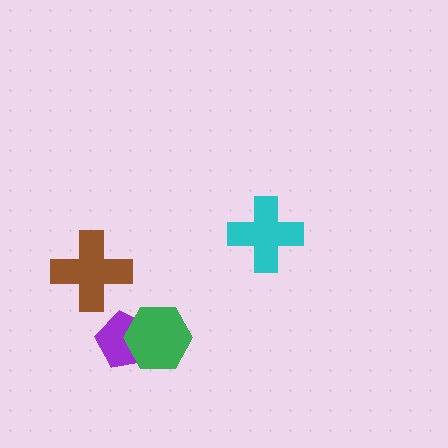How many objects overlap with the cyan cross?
0 objects overlap with the cyan cross.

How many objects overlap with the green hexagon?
1 object overlaps with the green hexagon.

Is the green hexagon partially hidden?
No, no other shape covers it.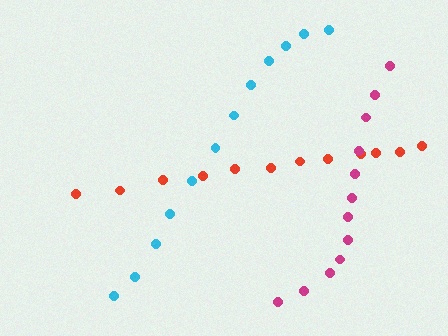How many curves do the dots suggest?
There are 3 distinct paths.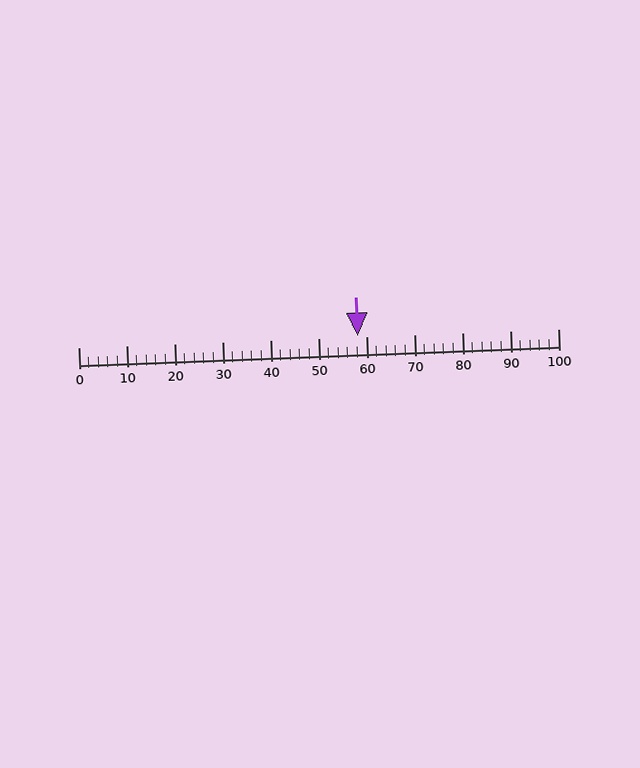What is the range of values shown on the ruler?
The ruler shows values from 0 to 100.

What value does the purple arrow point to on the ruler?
The purple arrow points to approximately 58.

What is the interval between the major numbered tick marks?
The major tick marks are spaced 10 units apart.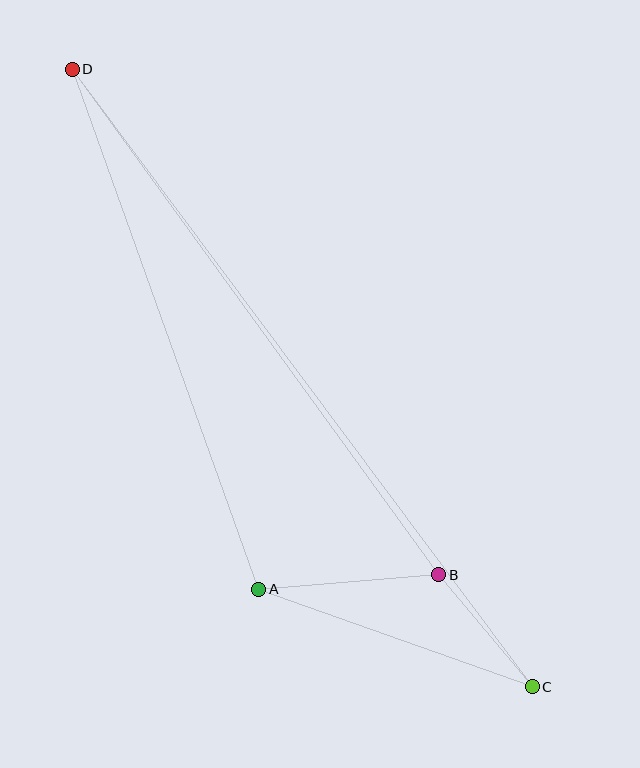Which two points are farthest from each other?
Points C and D are farthest from each other.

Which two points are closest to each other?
Points B and C are closest to each other.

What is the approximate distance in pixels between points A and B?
The distance between A and B is approximately 180 pixels.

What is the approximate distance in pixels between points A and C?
The distance between A and C is approximately 290 pixels.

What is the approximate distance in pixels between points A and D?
The distance between A and D is approximately 553 pixels.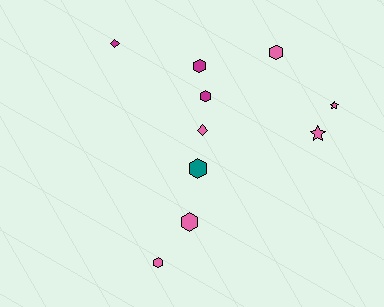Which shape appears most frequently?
Hexagon, with 6 objects.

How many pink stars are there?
There are 2 pink stars.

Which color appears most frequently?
Pink, with 6 objects.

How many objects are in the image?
There are 10 objects.